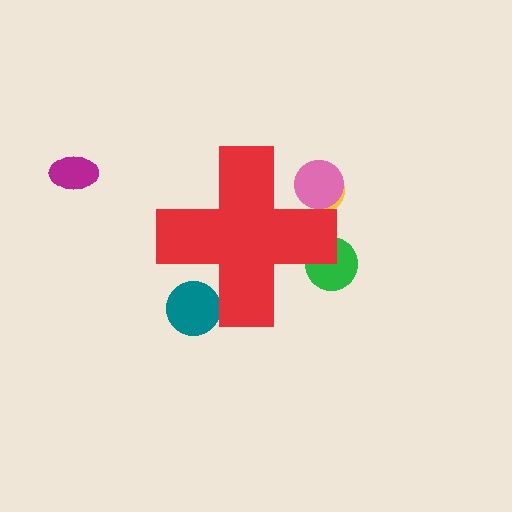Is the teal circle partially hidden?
Yes, the teal circle is partially hidden behind the red cross.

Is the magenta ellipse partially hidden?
No, the magenta ellipse is fully visible.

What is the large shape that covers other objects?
A red cross.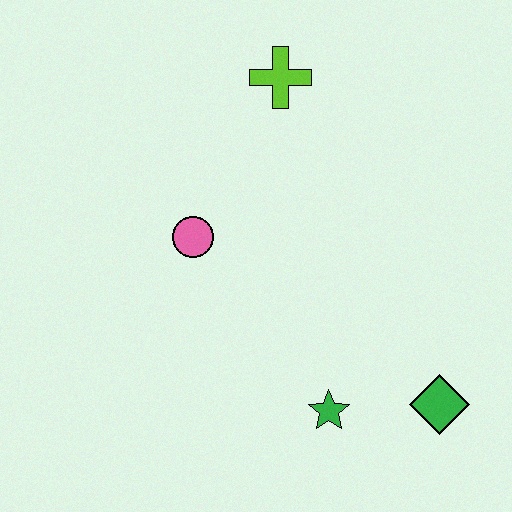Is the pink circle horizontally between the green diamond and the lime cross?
No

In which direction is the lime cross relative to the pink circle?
The lime cross is above the pink circle.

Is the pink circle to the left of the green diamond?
Yes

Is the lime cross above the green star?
Yes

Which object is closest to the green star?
The green diamond is closest to the green star.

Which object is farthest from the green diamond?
The lime cross is farthest from the green diamond.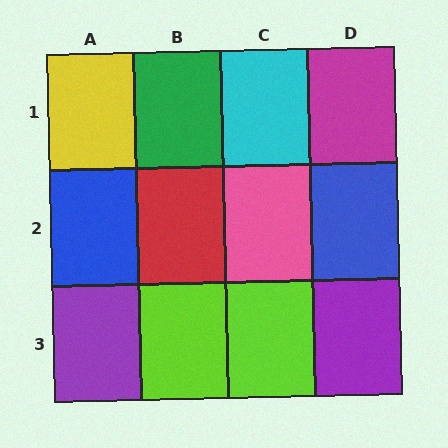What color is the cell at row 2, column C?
Pink.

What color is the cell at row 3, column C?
Lime.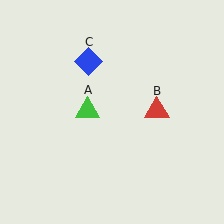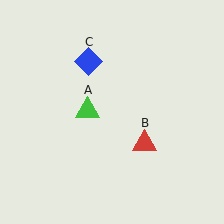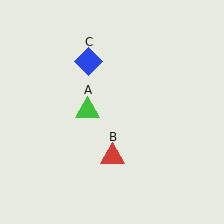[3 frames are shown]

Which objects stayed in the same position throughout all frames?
Green triangle (object A) and blue diamond (object C) remained stationary.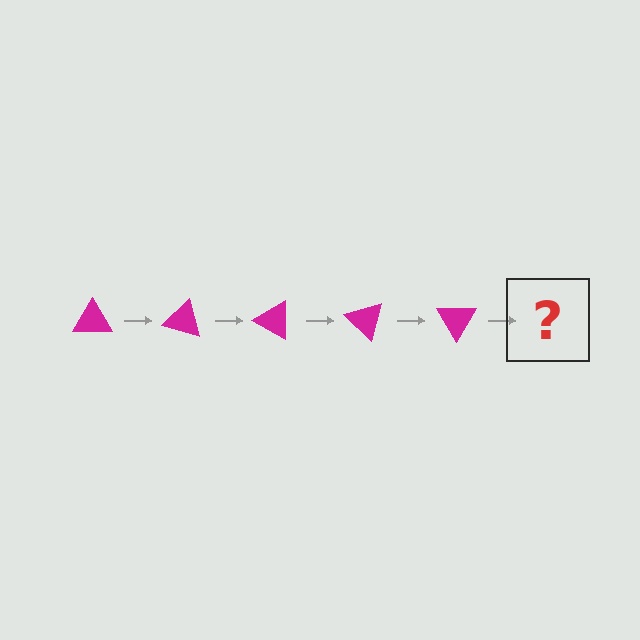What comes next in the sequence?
The next element should be a magenta triangle rotated 75 degrees.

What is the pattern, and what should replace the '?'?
The pattern is that the triangle rotates 15 degrees each step. The '?' should be a magenta triangle rotated 75 degrees.